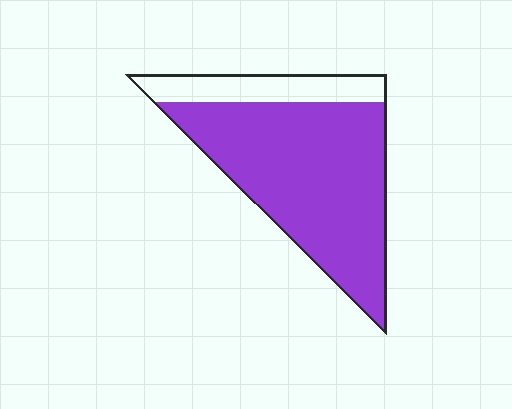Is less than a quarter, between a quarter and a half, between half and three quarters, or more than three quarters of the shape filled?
More than three quarters.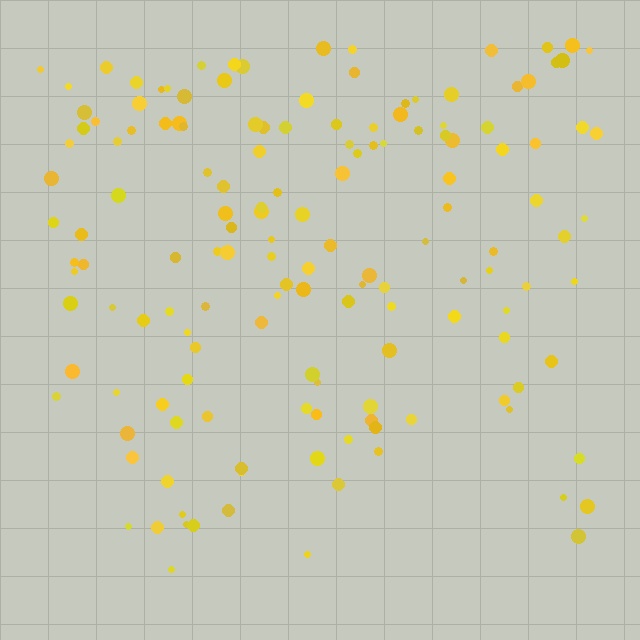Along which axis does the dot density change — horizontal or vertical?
Vertical.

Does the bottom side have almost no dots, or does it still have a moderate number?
Still a moderate number, just noticeably fewer than the top.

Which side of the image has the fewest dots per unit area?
The bottom.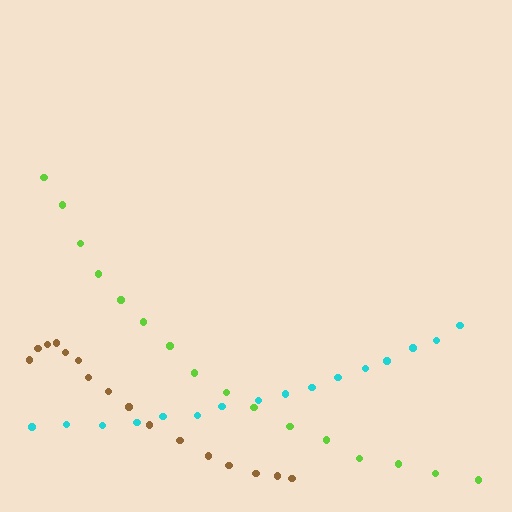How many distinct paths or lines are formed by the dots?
There are 3 distinct paths.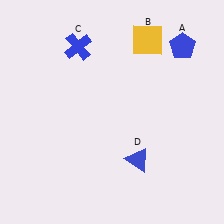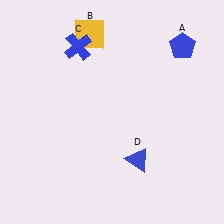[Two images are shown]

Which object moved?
The yellow square (B) moved left.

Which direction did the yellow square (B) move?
The yellow square (B) moved left.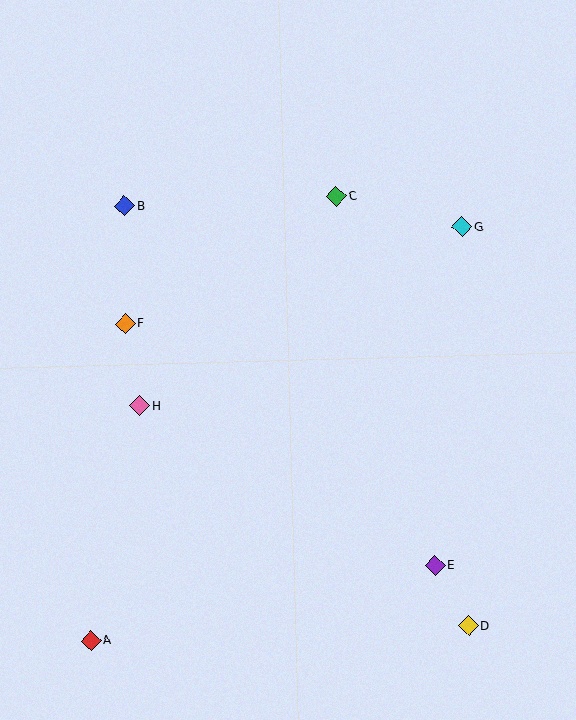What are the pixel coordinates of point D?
Point D is at (469, 626).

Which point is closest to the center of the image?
Point H at (140, 406) is closest to the center.